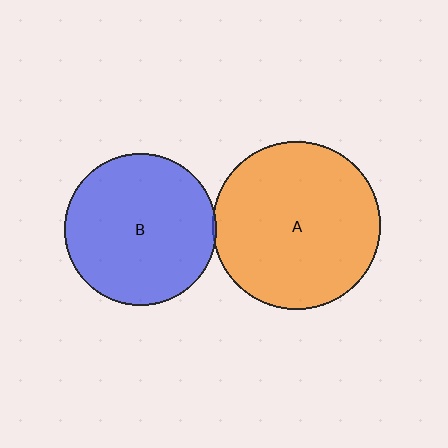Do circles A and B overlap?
Yes.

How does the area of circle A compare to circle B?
Approximately 1.2 times.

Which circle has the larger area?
Circle A (orange).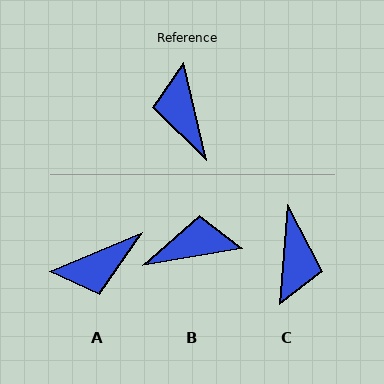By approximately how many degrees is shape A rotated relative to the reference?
Approximately 100 degrees counter-clockwise.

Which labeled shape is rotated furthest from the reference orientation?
C, about 162 degrees away.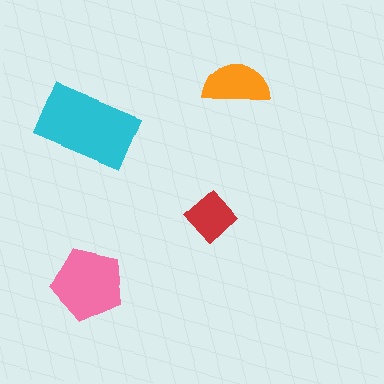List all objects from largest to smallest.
The cyan rectangle, the pink pentagon, the orange semicircle, the red diamond.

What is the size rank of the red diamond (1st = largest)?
4th.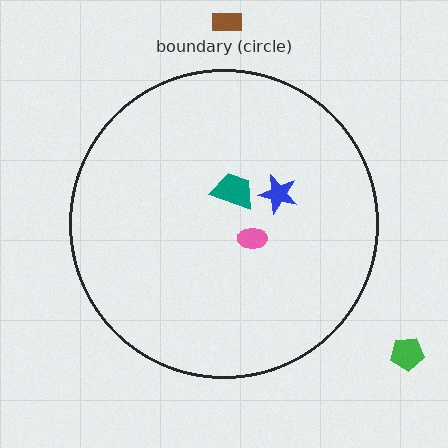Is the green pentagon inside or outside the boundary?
Outside.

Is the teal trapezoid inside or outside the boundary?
Inside.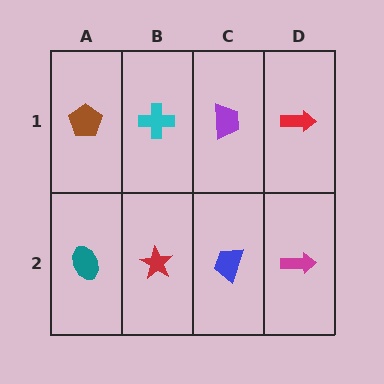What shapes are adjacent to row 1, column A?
A teal ellipse (row 2, column A), a cyan cross (row 1, column B).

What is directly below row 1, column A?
A teal ellipse.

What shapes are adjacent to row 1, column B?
A red star (row 2, column B), a brown pentagon (row 1, column A), a purple trapezoid (row 1, column C).